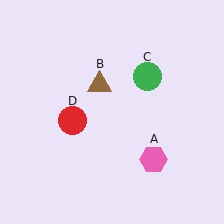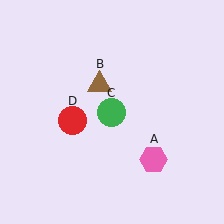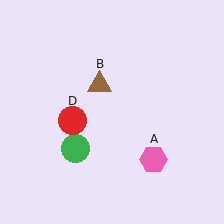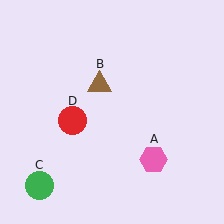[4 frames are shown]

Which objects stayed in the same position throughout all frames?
Pink hexagon (object A) and brown triangle (object B) and red circle (object D) remained stationary.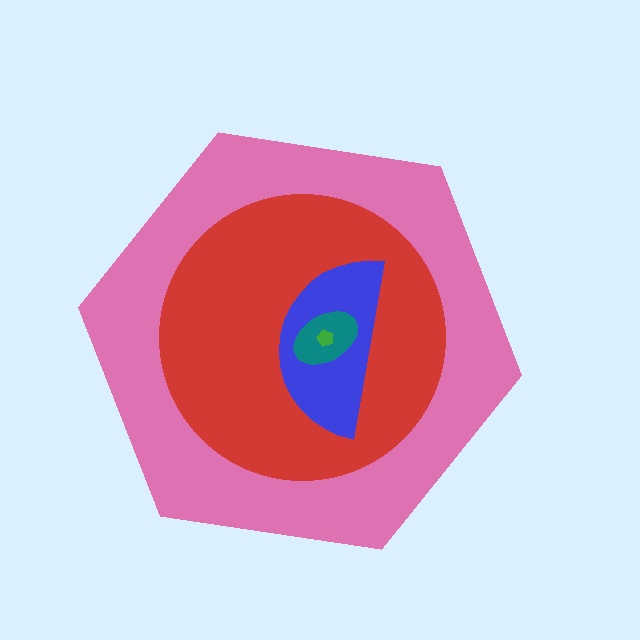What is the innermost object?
The green pentagon.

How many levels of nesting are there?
5.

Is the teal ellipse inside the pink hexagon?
Yes.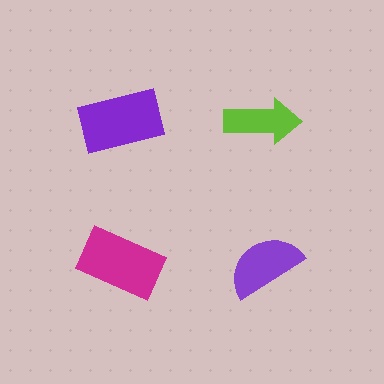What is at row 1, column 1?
A purple rectangle.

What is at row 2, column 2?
A purple semicircle.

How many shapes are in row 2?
2 shapes.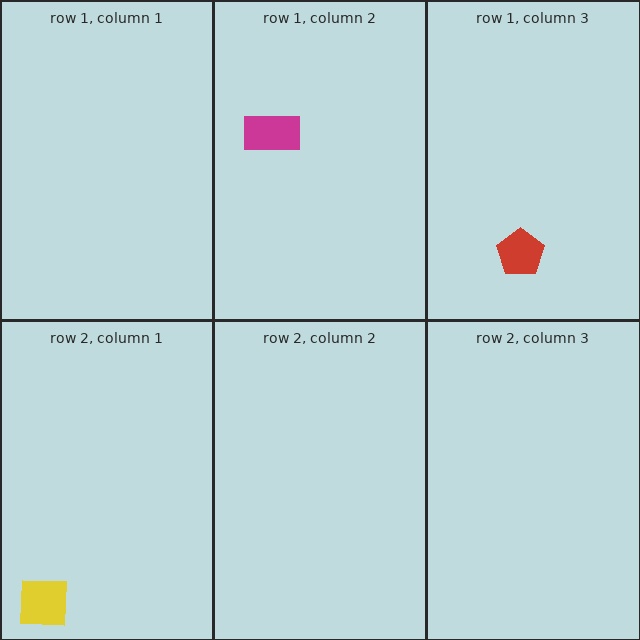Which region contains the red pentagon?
The row 1, column 3 region.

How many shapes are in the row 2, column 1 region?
1.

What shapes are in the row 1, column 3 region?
The red pentagon.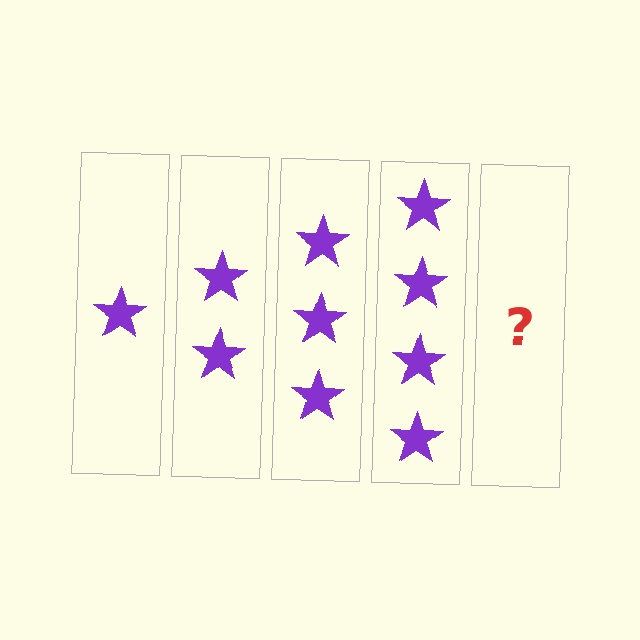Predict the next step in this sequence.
The next step is 5 stars.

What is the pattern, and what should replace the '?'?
The pattern is that each step adds one more star. The '?' should be 5 stars.